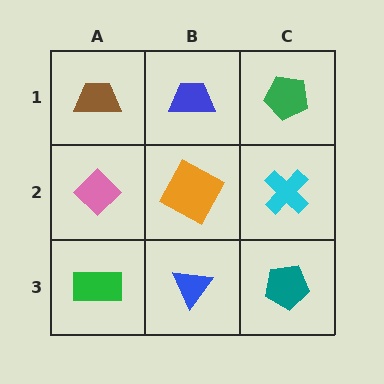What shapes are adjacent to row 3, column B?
An orange square (row 2, column B), a green rectangle (row 3, column A), a teal pentagon (row 3, column C).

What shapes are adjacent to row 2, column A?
A brown trapezoid (row 1, column A), a green rectangle (row 3, column A), an orange square (row 2, column B).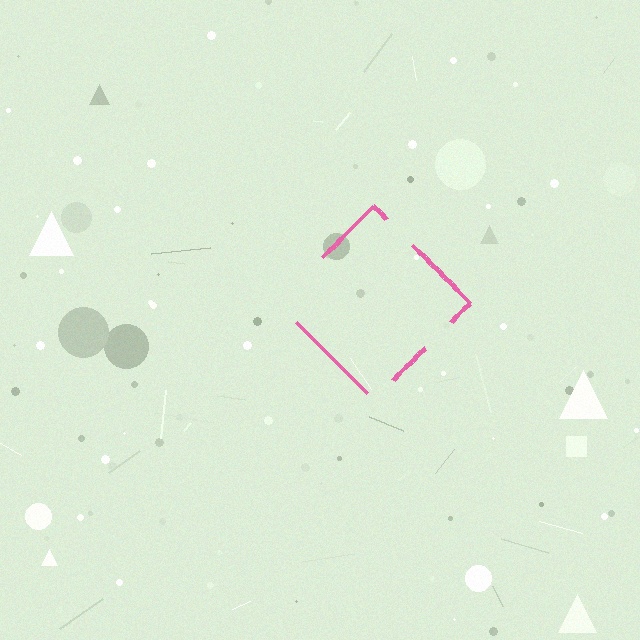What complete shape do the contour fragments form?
The contour fragments form a diamond.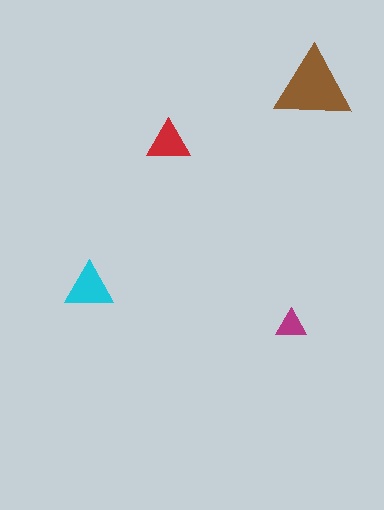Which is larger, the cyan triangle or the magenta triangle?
The cyan one.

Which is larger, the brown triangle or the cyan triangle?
The brown one.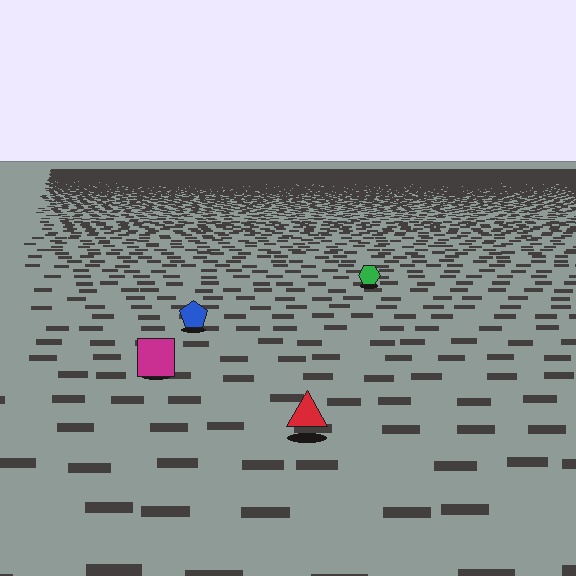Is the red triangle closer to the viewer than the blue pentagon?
Yes. The red triangle is closer — you can tell from the texture gradient: the ground texture is coarser near it.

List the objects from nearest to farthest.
From nearest to farthest: the red triangle, the magenta square, the blue pentagon, the green hexagon.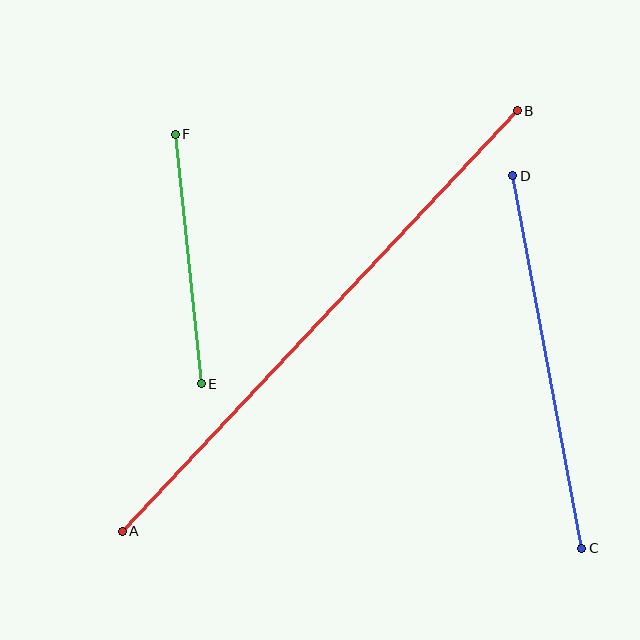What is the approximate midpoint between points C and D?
The midpoint is at approximately (547, 362) pixels.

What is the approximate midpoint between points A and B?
The midpoint is at approximately (320, 321) pixels.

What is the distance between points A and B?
The distance is approximately 577 pixels.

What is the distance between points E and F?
The distance is approximately 251 pixels.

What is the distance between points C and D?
The distance is approximately 378 pixels.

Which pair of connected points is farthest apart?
Points A and B are farthest apart.